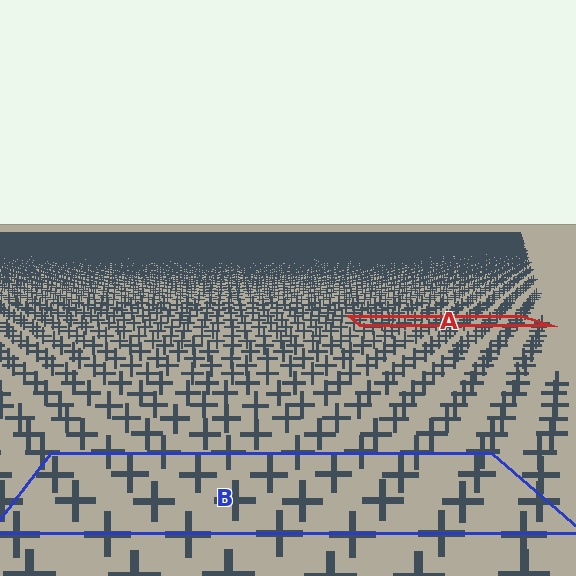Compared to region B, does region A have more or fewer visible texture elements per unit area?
Region A has more texture elements per unit area — they are packed more densely because it is farther away.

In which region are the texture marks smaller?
The texture marks are smaller in region A, because it is farther away.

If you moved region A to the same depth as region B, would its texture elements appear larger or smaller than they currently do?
They would appear larger. At a closer depth, the same texture elements are projected at a bigger on-screen size.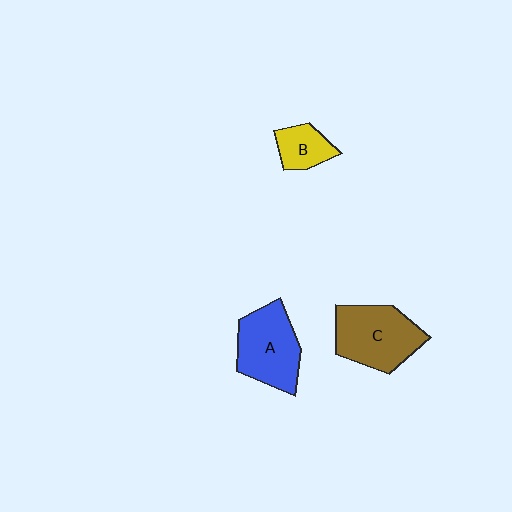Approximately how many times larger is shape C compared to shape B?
Approximately 2.2 times.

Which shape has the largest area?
Shape C (brown).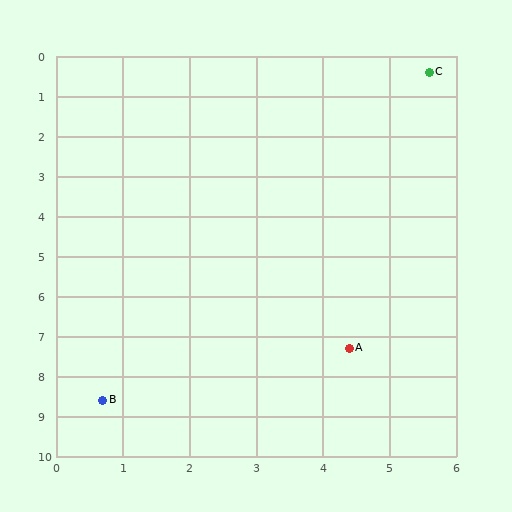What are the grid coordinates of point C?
Point C is at approximately (5.6, 0.4).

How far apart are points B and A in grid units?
Points B and A are about 3.9 grid units apart.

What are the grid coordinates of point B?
Point B is at approximately (0.7, 8.6).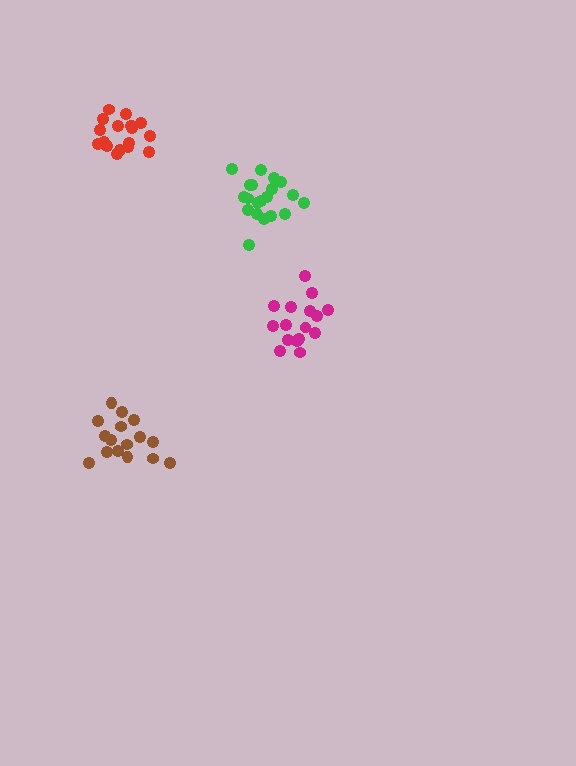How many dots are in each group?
Group 1: 18 dots, Group 2: 16 dots, Group 3: 20 dots, Group 4: 17 dots (71 total).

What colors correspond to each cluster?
The clusters are colored: red, brown, green, magenta.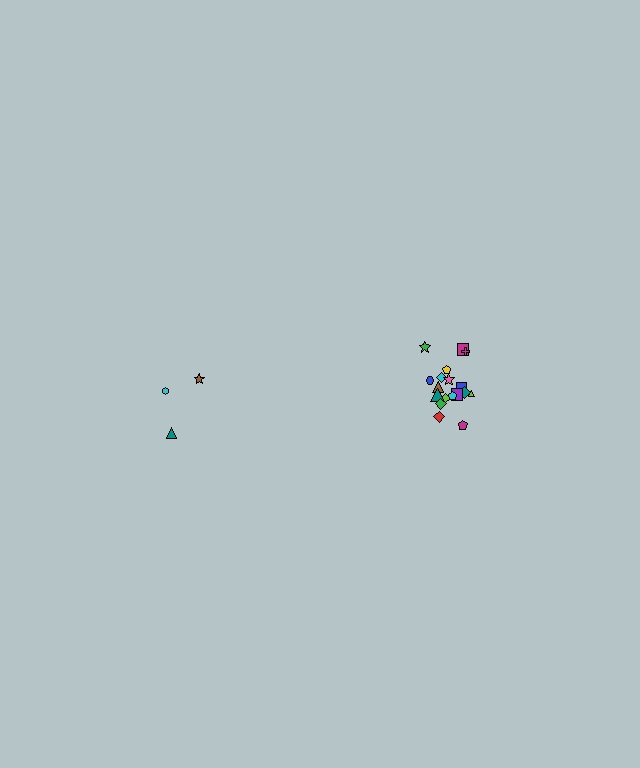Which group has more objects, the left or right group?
The right group.